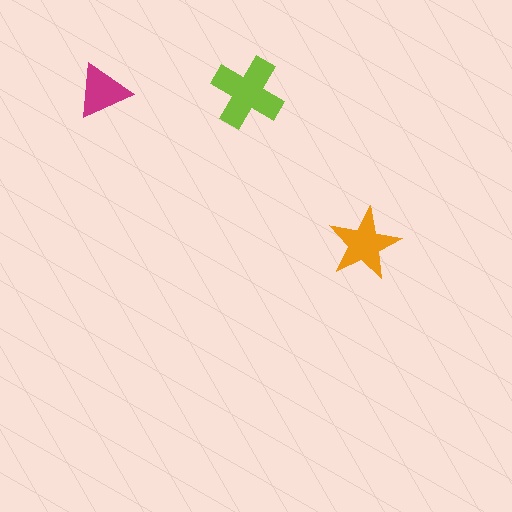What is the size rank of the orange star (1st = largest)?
2nd.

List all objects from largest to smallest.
The lime cross, the orange star, the magenta triangle.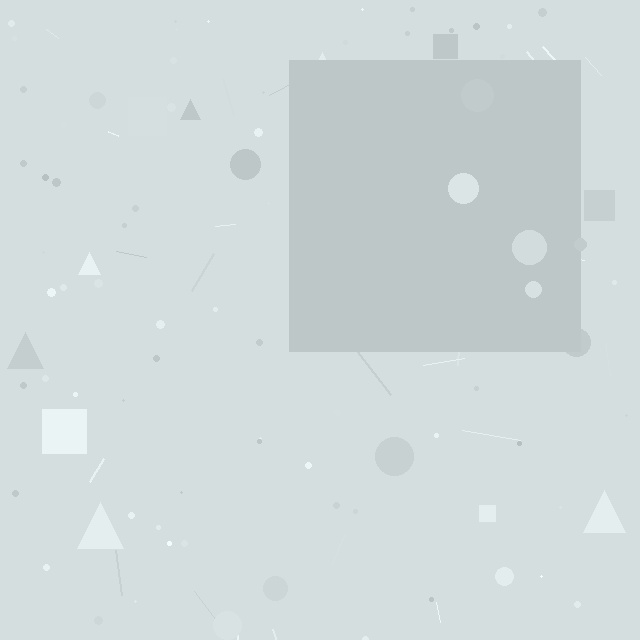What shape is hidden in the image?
A square is hidden in the image.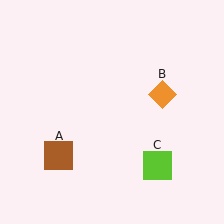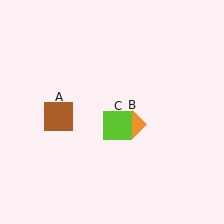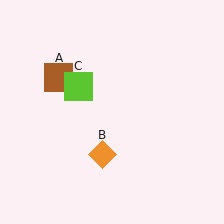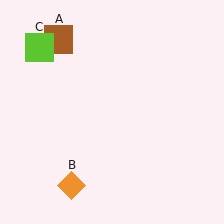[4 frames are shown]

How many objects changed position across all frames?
3 objects changed position: brown square (object A), orange diamond (object B), lime square (object C).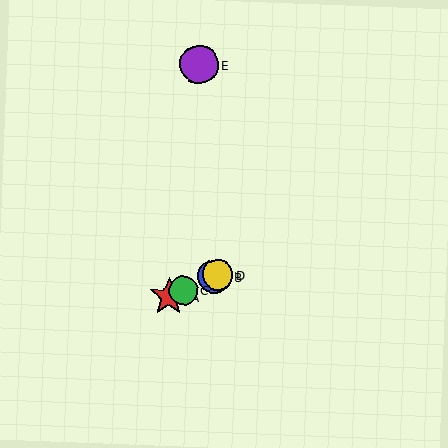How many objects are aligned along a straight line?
4 objects (A, B, C, D) are aligned along a straight line.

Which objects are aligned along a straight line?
Objects A, B, C, D are aligned along a straight line.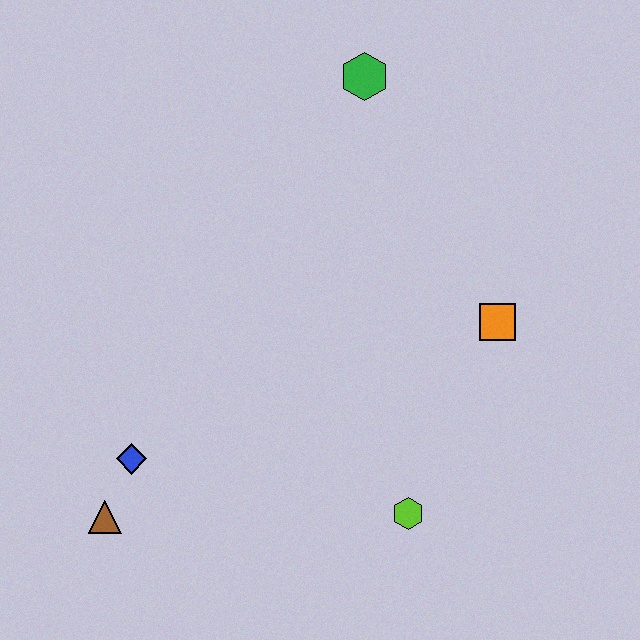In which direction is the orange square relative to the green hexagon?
The orange square is below the green hexagon.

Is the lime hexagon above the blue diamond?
No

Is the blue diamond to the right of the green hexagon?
No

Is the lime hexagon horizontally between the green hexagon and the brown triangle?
No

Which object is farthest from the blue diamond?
The green hexagon is farthest from the blue diamond.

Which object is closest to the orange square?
The lime hexagon is closest to the orange square.